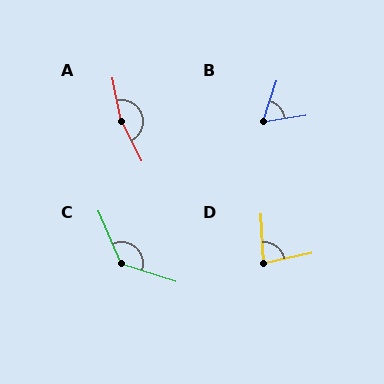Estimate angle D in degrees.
Approximately 81 degrees.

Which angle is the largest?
A, at approximately 165 degrees.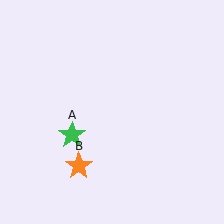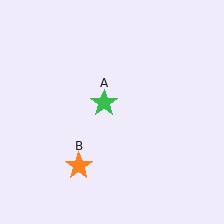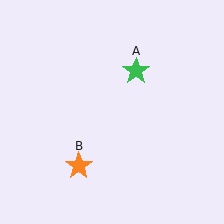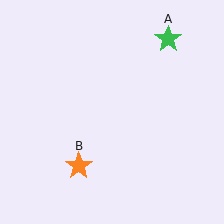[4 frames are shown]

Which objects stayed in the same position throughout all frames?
Orange star (object B) remained stationary.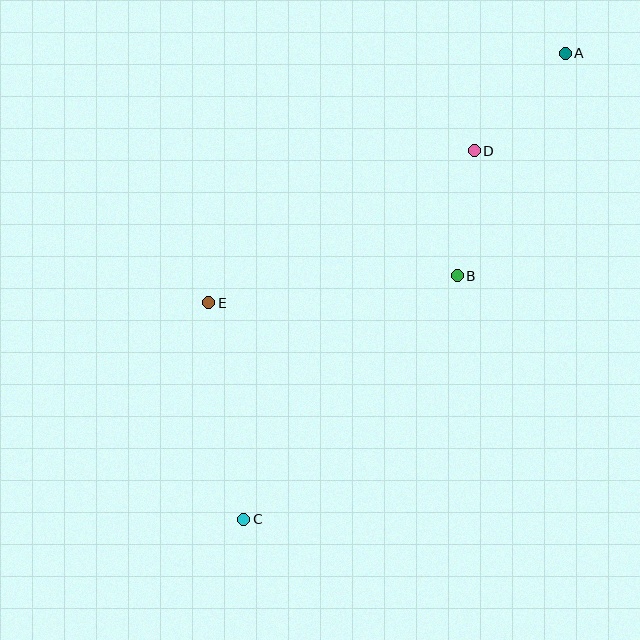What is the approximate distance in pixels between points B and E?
The distance between B and E is approximately 250 pixels.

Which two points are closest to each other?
Points B and D are closest to each other.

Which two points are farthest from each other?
Points A and C are farthest from each other.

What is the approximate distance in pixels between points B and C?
The distance between B and C is approximately 324 pixels.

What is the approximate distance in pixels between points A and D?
The distance between A and D is approximately 133 pixels.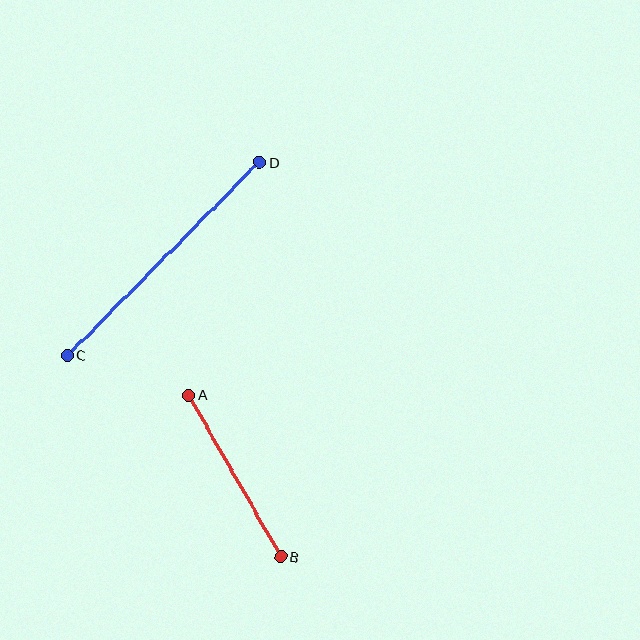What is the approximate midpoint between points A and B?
The midpoint is at approximately (235, 476) pixels.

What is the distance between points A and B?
The distance is approximately 186 pixels.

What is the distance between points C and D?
The distance is approximately 272 pixels.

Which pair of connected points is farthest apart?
Points C and D are farthest apart.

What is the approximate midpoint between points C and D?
The midpoint is at approximately (164, 259) pixels.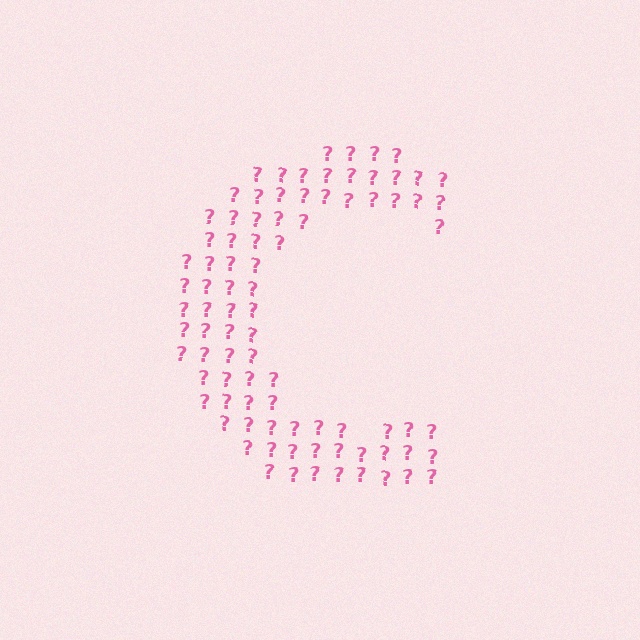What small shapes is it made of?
It is made of small question marks.